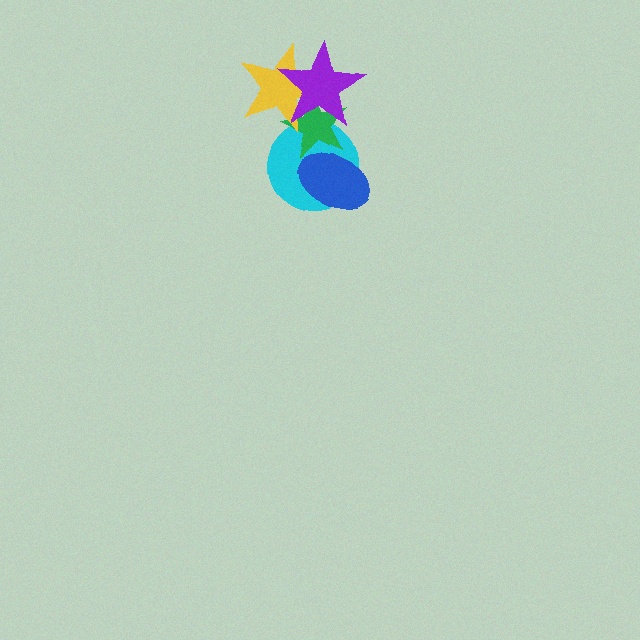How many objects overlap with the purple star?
3 objects overlap with the purple star.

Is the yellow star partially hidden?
Yes, it is partially covered by another shape.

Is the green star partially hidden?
Yes, it is partially covered by another shape.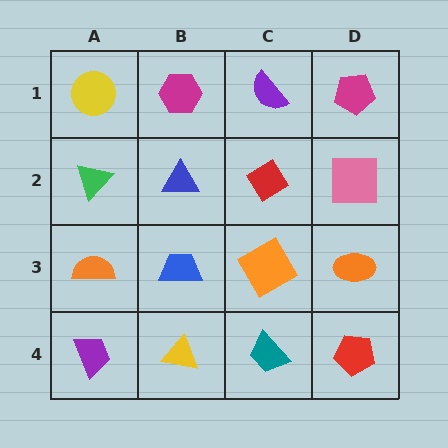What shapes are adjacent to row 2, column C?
A purple semicircle (row 1, column C), an orange diamond (row 3, column C), a blue triangle (row 2, column B), a pink square (row 2, column D).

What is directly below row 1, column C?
A red diamond.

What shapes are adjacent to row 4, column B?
A blue trapezoid (row 3, column B), a purple trapezoid (row 4, column A), a teal trapezoid (row 4, column C).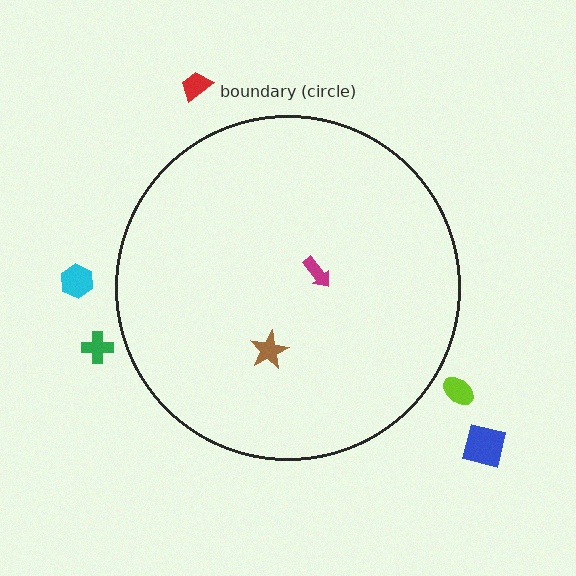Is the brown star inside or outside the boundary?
Inside.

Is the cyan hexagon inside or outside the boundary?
Outside.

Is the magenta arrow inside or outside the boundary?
Inside.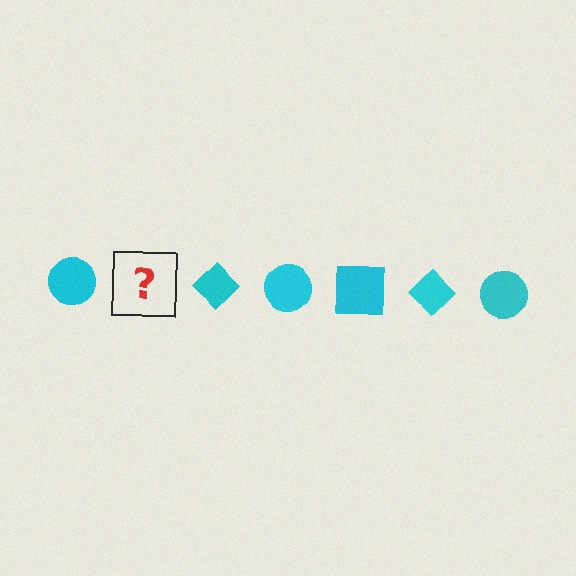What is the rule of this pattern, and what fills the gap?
The rule is that the pattern cycles through circle, square, diamond shapes in cyan. The gap should be filled with a cyan square.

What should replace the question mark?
The question mark should be replaced with a cyan square.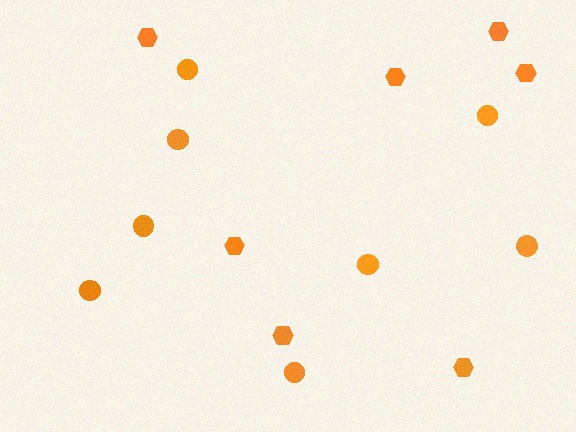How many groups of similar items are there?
There are 2 groups: one group of circles (8) and one group of hexagons (7).